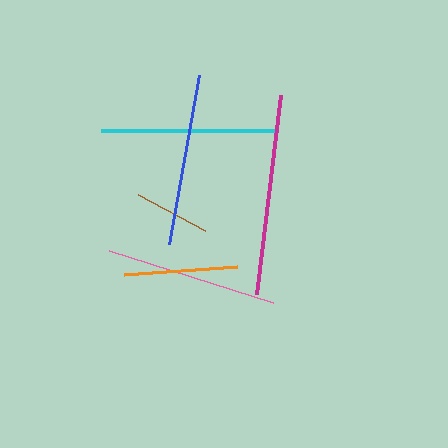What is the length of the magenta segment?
The magenta segment is approximately 201 pixels long.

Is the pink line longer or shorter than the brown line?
The pink line is longer than the brown line.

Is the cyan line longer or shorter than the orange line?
The cyan line is longer than the orange line.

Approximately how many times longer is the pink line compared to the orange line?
The pink line is approximately 1.5 times the length of the orange line.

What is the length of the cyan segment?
The cyan segment is approximately 173 pixels long.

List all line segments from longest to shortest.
From longest to shortest: magenta, cyan, pink, blue, orange, brown.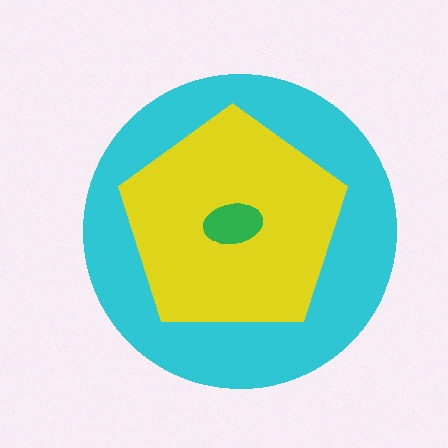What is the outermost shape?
The cyan circle.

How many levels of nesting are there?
3.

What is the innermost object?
The green ellipse.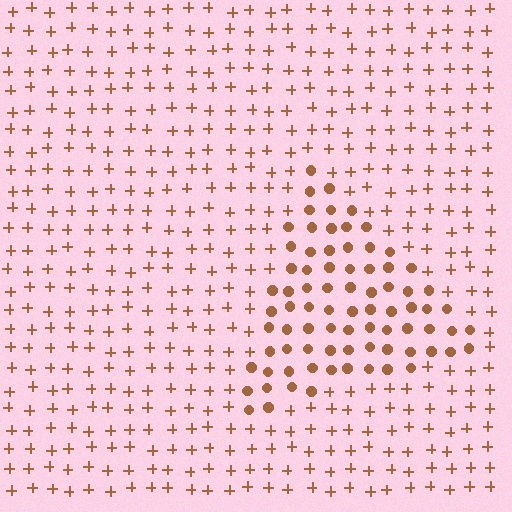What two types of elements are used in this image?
The image uses circles inside the triangle region and plus signs outside it.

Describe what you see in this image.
The image is filled with small brown elements arranged in a uniform grid. A triangle-shaped region contains circles, while the surrounding area contains plus signs. The boundary is defined purely by the change in element shape.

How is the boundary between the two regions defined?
The boundary is defined by a change in element shape: circles inside vs. plus signs outside. All elements share the same color and spacing.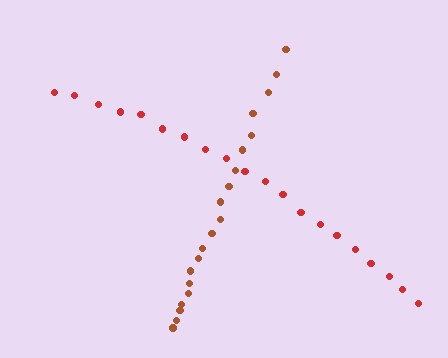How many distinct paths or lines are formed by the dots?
There are 2 distinct paths.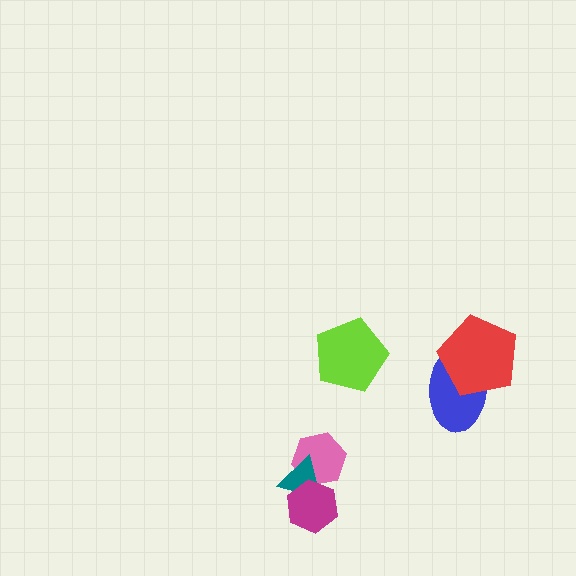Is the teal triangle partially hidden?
Yes, it is partially covered by another shape.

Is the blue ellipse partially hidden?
Yes, it is partially covered by another shape.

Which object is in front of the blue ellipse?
The red pentagon is in front of the blue ellipse.